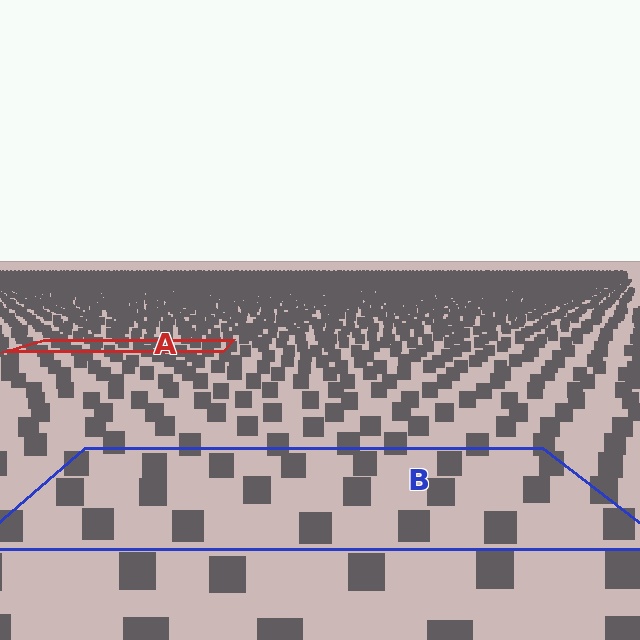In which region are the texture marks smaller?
The texture marks are smaller in region A, because it is farther away.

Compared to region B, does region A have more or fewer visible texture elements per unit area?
Region A has more texture elements per unit area — they are packed more densely because it is farther away.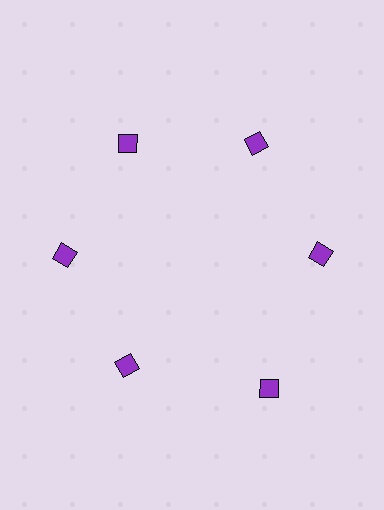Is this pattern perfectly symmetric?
No. The 6 purple diamonds are arranged in a ring, but one element near the 5 o'clock position is pushed outward from the center, breaking the 6-fold rotational symmetry.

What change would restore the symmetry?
The symmetry would be restored by moving it inward, back onto the ring so that all 6 diamonds sit at equal angles and equal distance from the center.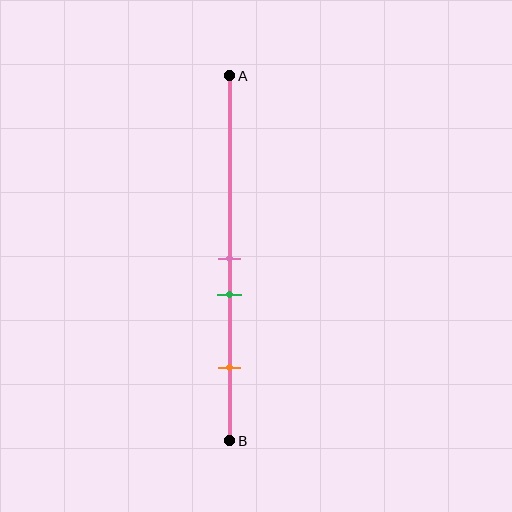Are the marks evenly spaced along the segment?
No, the marks are not evenly spaced.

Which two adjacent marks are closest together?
The pink and green marks are the closest adjacent pair.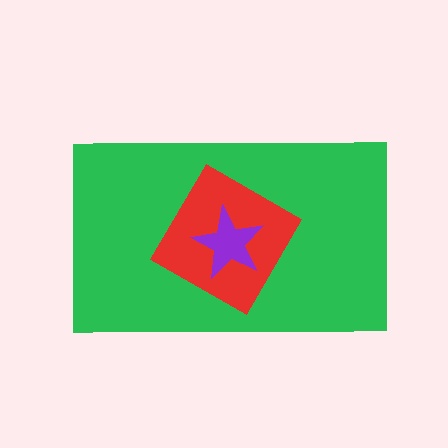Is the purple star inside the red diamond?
Yes.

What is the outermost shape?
The green rectangle.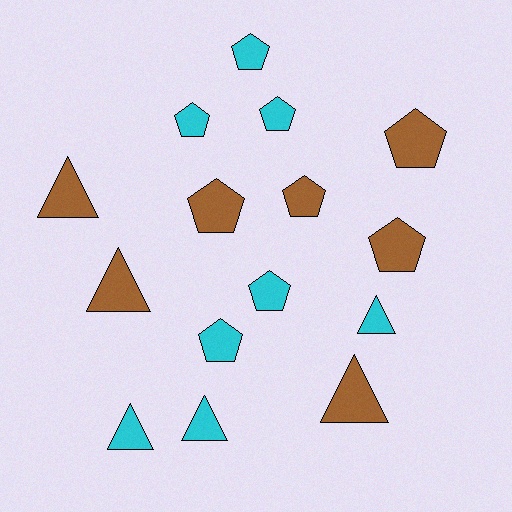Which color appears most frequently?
Cyan, with 8 objects.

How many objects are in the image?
There are 15 objects.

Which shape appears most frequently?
Pentagon, with 9 objects.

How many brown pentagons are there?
There are 4 brown pentagons.